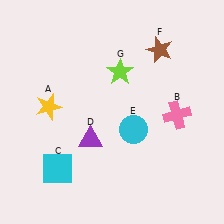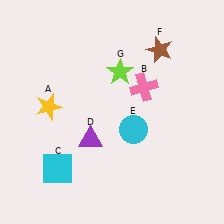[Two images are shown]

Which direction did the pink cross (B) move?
The pink cross (B) moved left.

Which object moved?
The pink cross (B) moved left.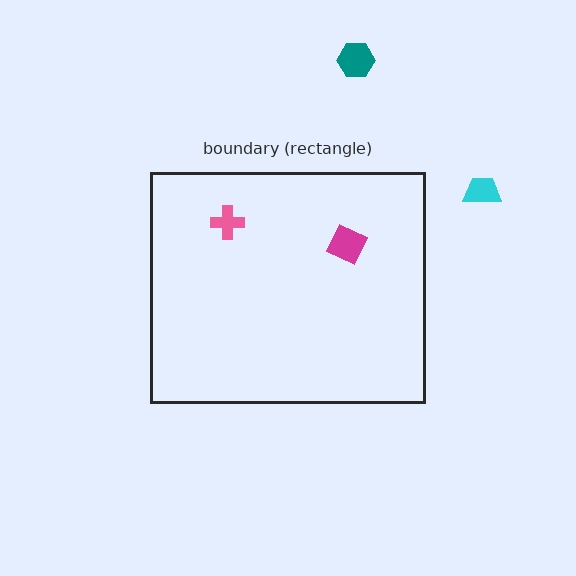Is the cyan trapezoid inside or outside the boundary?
Outside.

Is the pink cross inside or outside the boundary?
Inside.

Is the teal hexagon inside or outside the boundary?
Outside.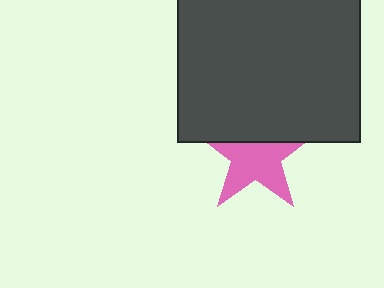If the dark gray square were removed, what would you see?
You would see the complete pink star.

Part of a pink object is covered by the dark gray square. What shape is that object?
It is a star.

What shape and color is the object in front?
The object in front is a dark gray square.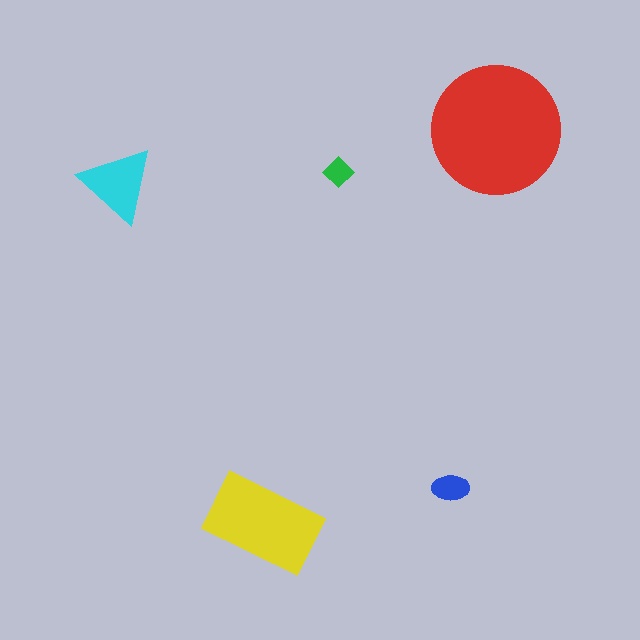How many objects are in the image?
There are 5 objects in the image.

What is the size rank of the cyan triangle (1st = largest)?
3rd.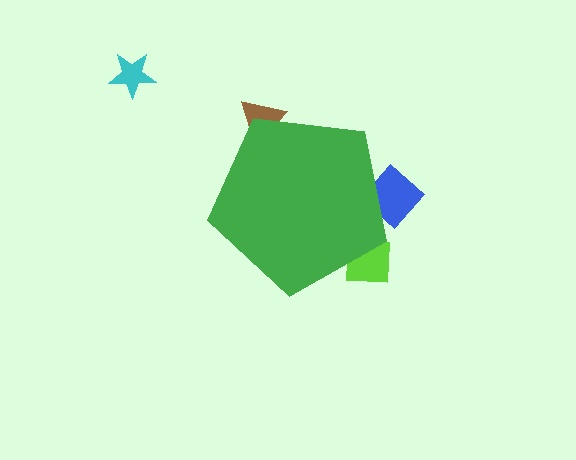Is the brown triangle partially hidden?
Yes, the brown triangle is partially hidden behind the green pentagon.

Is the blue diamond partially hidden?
Yes, the blue diamond is partially hidden behind the green pentagon.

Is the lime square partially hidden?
Yes, the lime square is partially hidden behind the green pentagon.